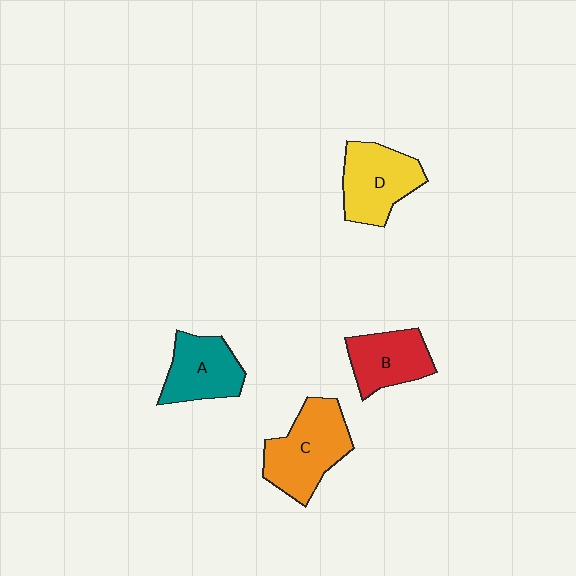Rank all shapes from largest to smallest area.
From largest to smallest: C (orange), D (yellow), A (teal), B (red).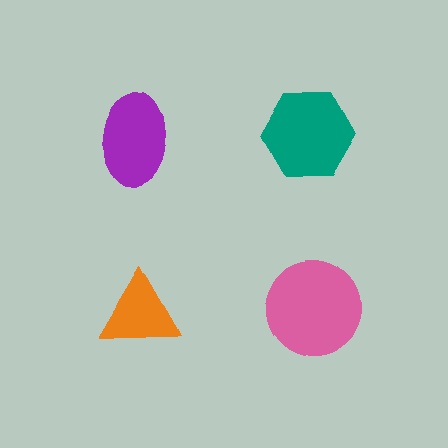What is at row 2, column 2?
A pink circle.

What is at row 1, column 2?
A teal hexagon.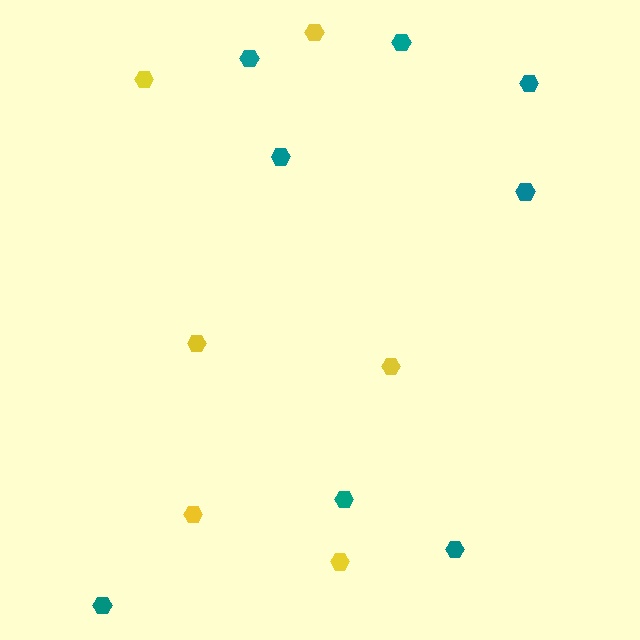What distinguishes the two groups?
There are 2 groups: one group of teal hexagons (8) and one group of yellow hexagons (6).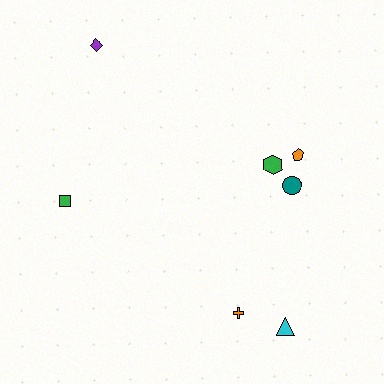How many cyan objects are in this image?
There is 1 cyan object.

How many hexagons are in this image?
There is 1 hexagon.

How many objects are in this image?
There are 7 objects.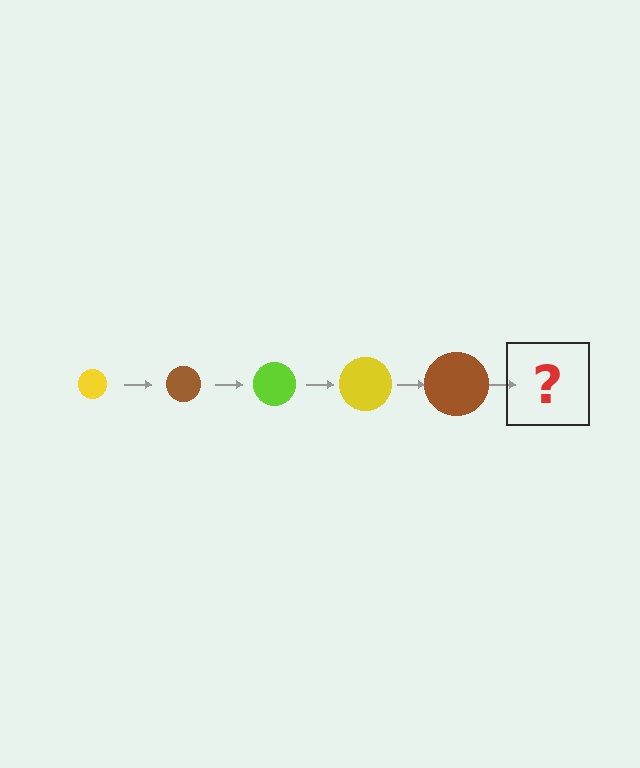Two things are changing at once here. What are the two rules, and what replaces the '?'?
The two rules are that the circle grows larger each step and the color cycles through yellow, brown, and lime. The '?' should be a lime circle, larger than the previous one.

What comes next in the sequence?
The next element should be a lime circle, larger than the previous one.